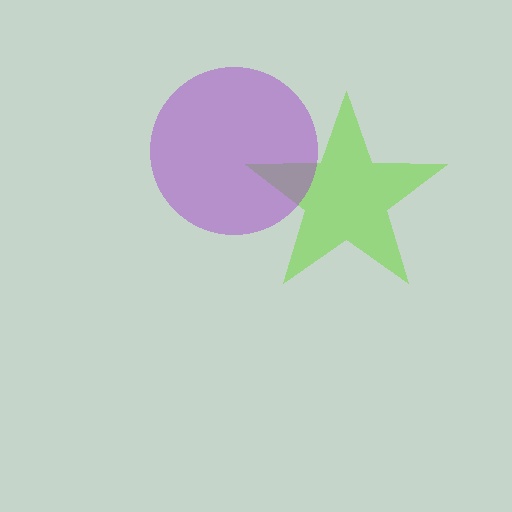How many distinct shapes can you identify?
There are 2 distinct shapes: a lime star, a purple circle.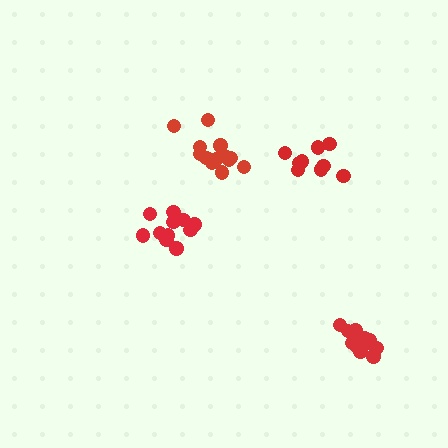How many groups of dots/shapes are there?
There are 4 groups.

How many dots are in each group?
Group 1: 12 dots, Group 2: 9 dots, Group 3: 14 dots, Group 4: 11 dots (46 total).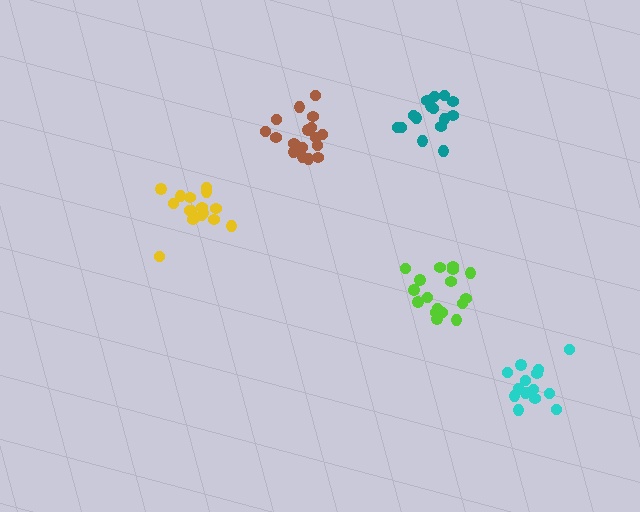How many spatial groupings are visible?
There are 5 spatial groupings.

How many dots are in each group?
Group 1: 17 dots, Group 2: 15 dots, Group 3: 14 dots, Group 4: 17 dots, Group 5: 16 dots (79 total).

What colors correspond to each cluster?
The clusters are colored: lime, teal, cyan, brown, yellow.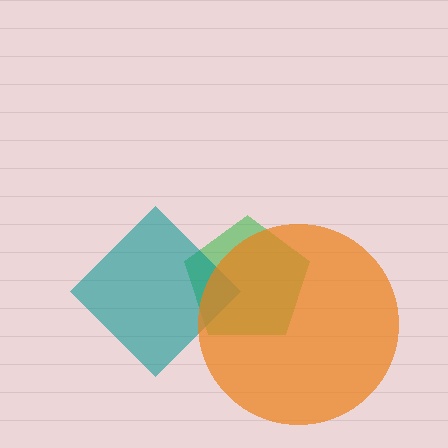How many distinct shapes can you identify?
There are 3 distinct shapes: a green pentagon, a teal diamond, an orange circle.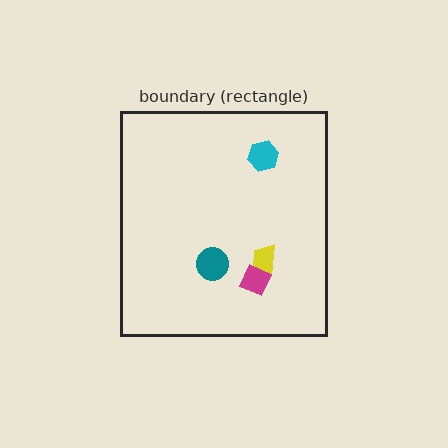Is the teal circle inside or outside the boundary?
Inside.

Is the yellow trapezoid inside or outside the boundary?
Inside.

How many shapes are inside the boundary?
4 inside, 0 outside.